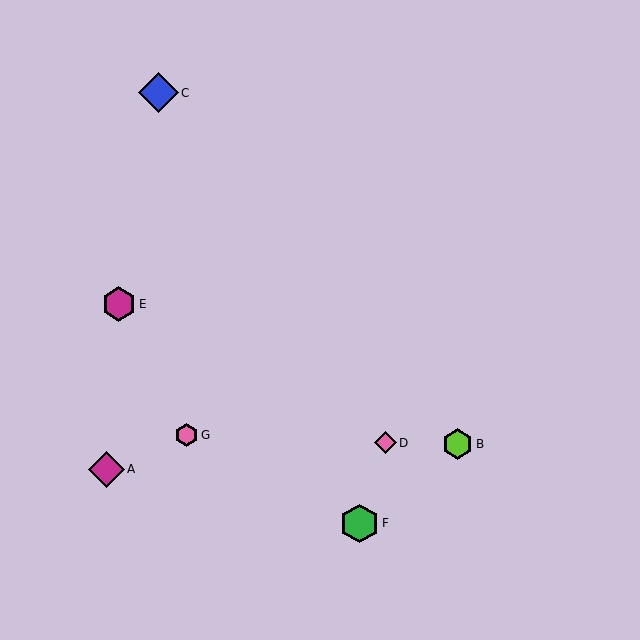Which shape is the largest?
The blue diamond (labeled C) is the largest.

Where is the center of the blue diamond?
The center of the blue diamond is at (159, 93).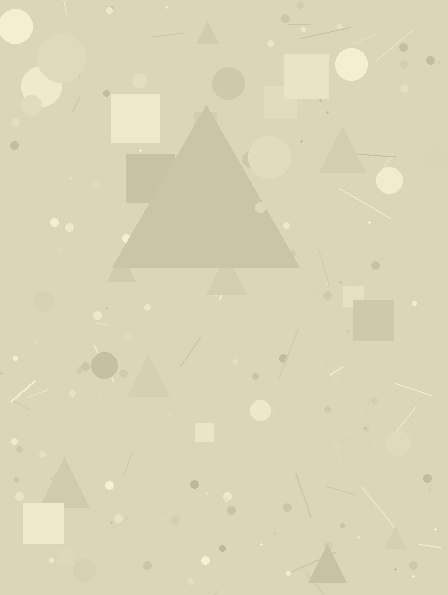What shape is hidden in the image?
A triangle is hidden in the image.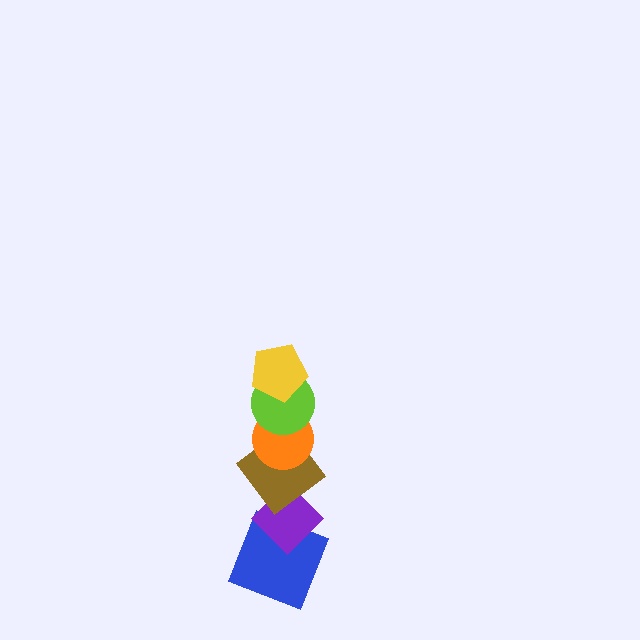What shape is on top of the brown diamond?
The orange circle is on top of the brown diamond.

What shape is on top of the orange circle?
The lime circle is on top of the orange circle.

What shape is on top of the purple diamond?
The brown diamond is on top of the purple diamond.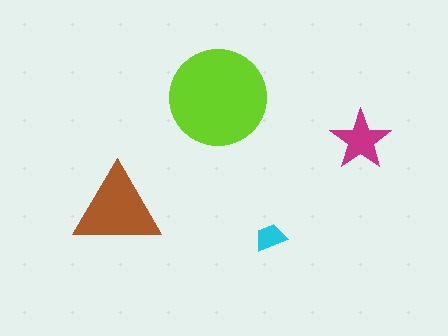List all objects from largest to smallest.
The lime circle, the brown triangle, the magenta star, the cyan trapezoid.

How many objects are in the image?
There are 4 objects in the image.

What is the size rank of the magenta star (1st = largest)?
3rd.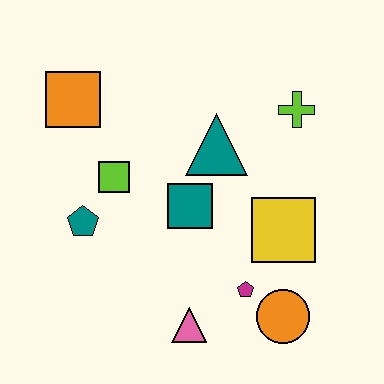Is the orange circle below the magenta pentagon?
Yes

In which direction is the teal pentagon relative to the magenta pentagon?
The teal pentagon is to the left of the magenta pentagon.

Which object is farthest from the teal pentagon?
The lime cross is farthest from the teal pentagon.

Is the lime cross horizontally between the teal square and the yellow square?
No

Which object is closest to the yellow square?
The magenta pentagon is closest to the yellow square.